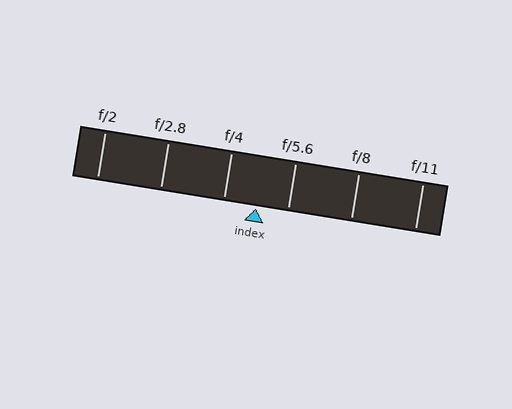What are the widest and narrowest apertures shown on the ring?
The widest aperture shown is f/2 and the narrowest is f/11.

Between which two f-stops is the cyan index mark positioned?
The index mark is between f/4 and f/5.6.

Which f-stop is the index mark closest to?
The index mark is closest to f/5.6.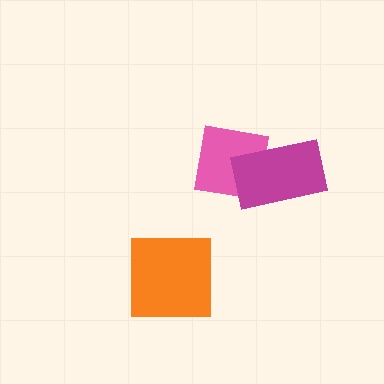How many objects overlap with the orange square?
0 objects overlap with the orange square.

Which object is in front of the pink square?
The magenta rectangle is in front of the pink square.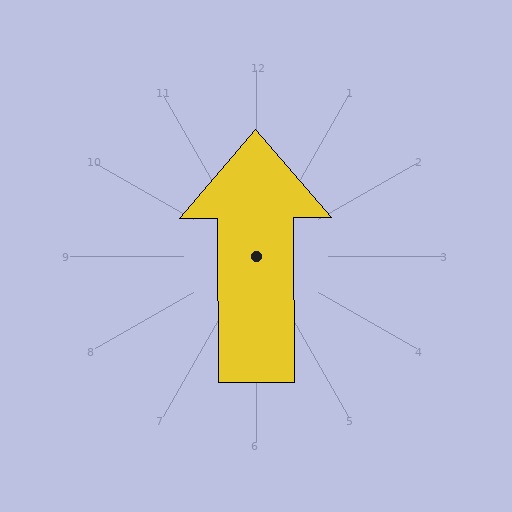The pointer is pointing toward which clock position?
Roughly 12 o'clock.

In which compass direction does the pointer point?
North.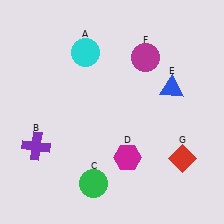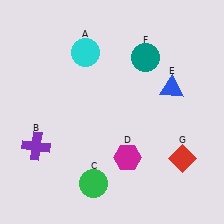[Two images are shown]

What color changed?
The circle (F) changed from magenta in Image 1 to teal in Image 2.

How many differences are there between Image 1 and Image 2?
There is 1 difference between the two images.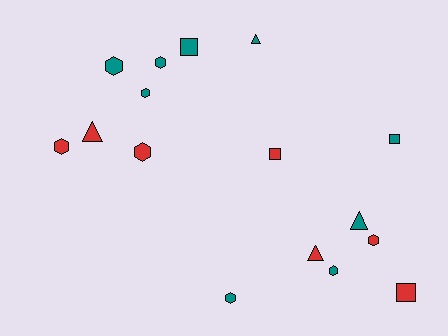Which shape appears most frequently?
Hexagon, with 8 objects.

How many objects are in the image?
There are 16 objects.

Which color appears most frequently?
Teal, with 9 objects.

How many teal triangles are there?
There are 2 teal triangles.